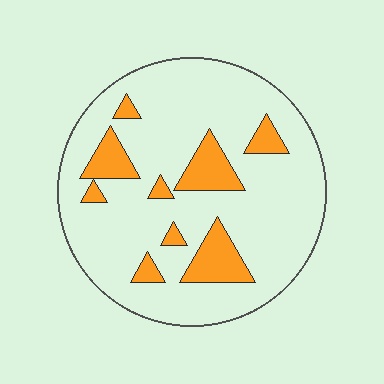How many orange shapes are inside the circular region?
9.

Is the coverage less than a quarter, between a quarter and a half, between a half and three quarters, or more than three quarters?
Less than a quarter.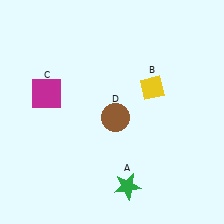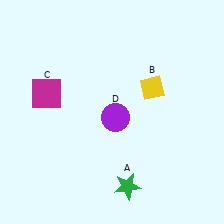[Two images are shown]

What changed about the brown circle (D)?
In Image 1, D is brown. In Image 2, it changed to purple.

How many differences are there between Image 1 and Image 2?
There is 1 difference between the two images.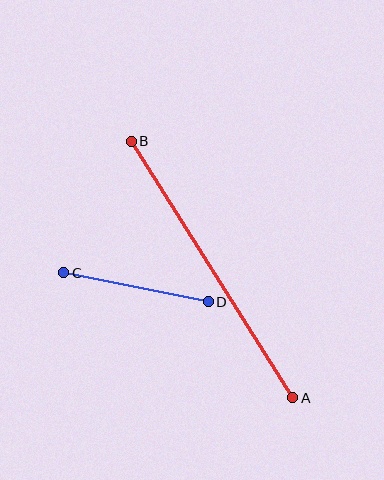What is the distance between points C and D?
The distance is approximately 147 pixels.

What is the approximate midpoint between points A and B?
The midpoint is at approximately (212, 270) pixels.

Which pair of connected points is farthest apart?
Points A and B are farthest apart.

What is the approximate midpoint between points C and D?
The midpoint is at approximately (136, 287) pixels.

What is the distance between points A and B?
The distance is approximately 303 pixels.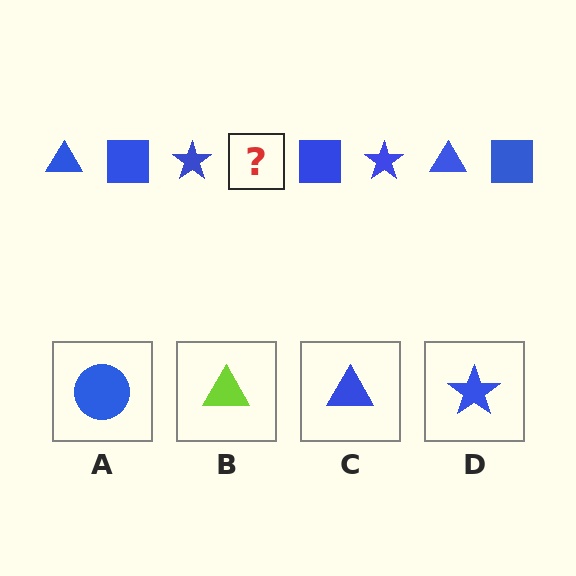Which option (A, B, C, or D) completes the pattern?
C.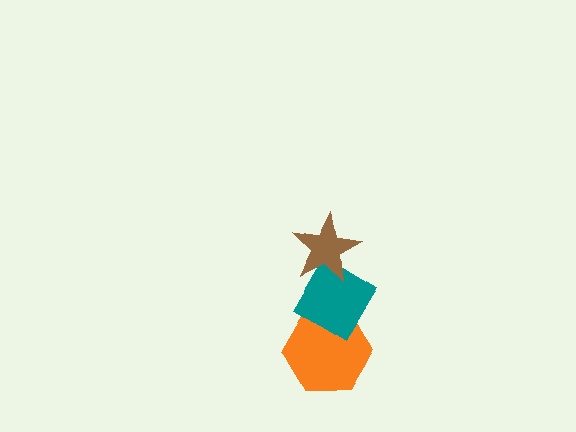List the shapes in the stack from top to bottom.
From top to bottom: the brown star, the teal diamond, the orange hexagon.